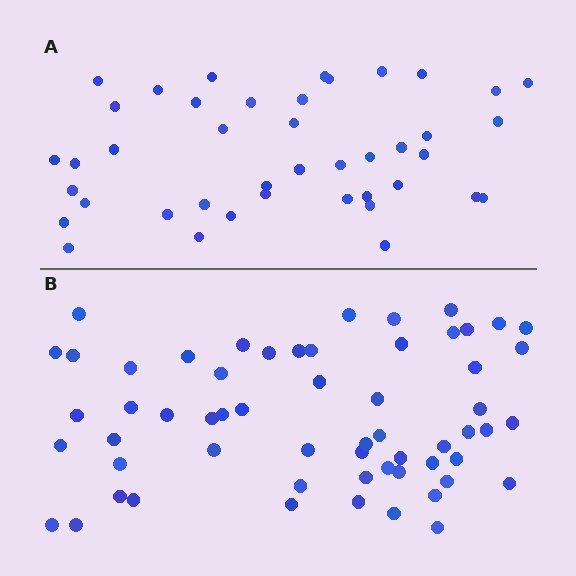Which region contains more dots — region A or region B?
Region B (the bottom region) has more dots.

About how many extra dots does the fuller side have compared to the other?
Region B has approximately 15 more dots than region A.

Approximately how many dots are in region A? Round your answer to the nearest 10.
About 40 dots. (The exact count is 42, which rounds to 40.)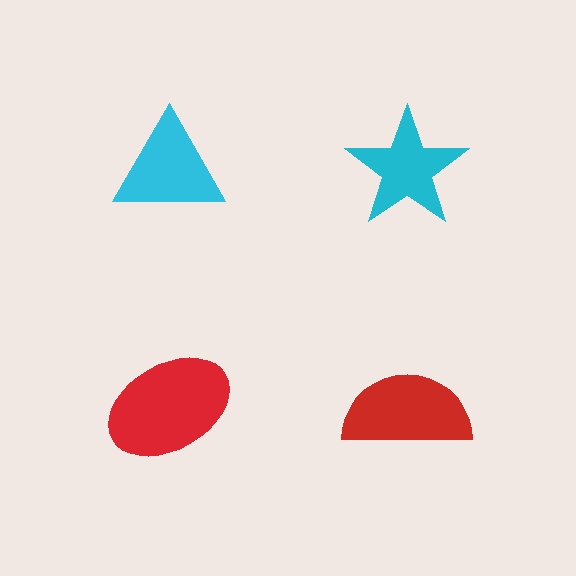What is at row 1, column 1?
A cyan triangle.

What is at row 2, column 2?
A red semicircle.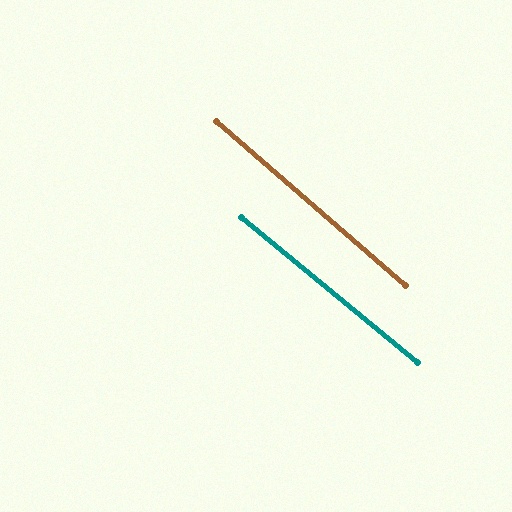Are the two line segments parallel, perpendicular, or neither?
Parallel — their directions differ by only 1.3°.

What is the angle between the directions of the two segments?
Approximately 1 degree.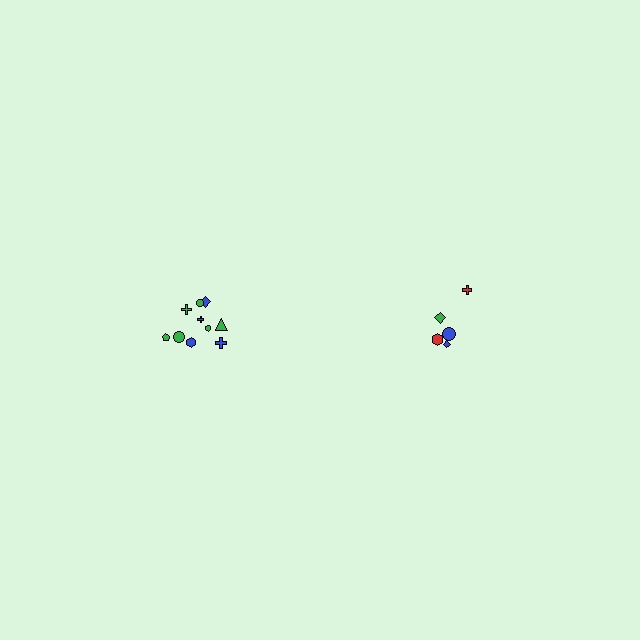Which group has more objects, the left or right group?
The left group.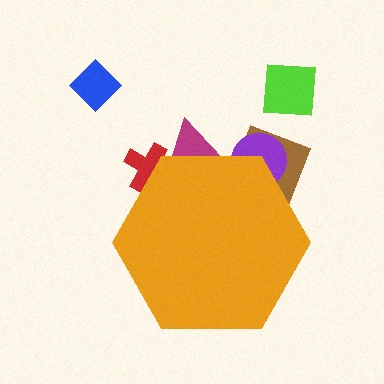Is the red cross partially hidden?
Yes, the red cross is partially hidden behind the orange hexagon.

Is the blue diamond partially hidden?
No, the blue diamond is fully visible.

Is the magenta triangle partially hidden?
Yes, the magenta triangle is partially hidden behind the orange hexagon.